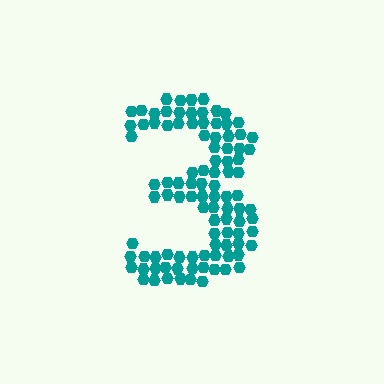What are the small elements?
The small elements are hexagons.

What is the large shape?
The large shape is the digit 3.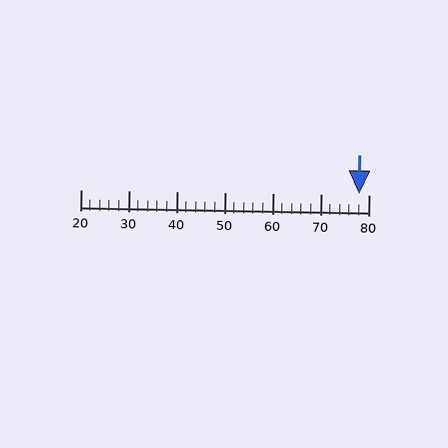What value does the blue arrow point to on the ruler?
The blue arrow points to approximately 78.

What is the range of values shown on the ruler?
The ruler shows values from 20 to 80.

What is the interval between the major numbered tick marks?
The major tick marks are spaced 10 units apart.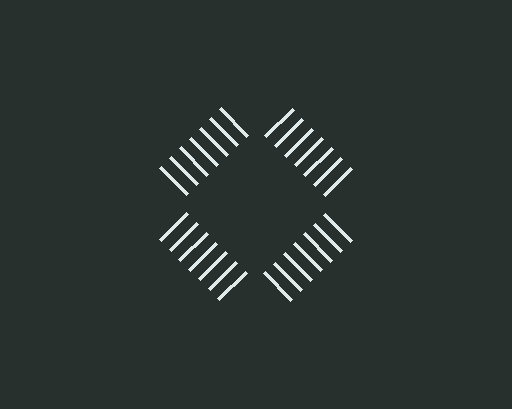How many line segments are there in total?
28 — 7 along each of the 4 edges.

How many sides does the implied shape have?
4 sides — the line-ends trace a square.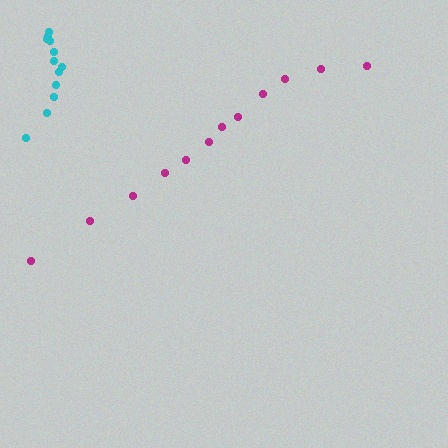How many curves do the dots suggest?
There are 2 distinct paths.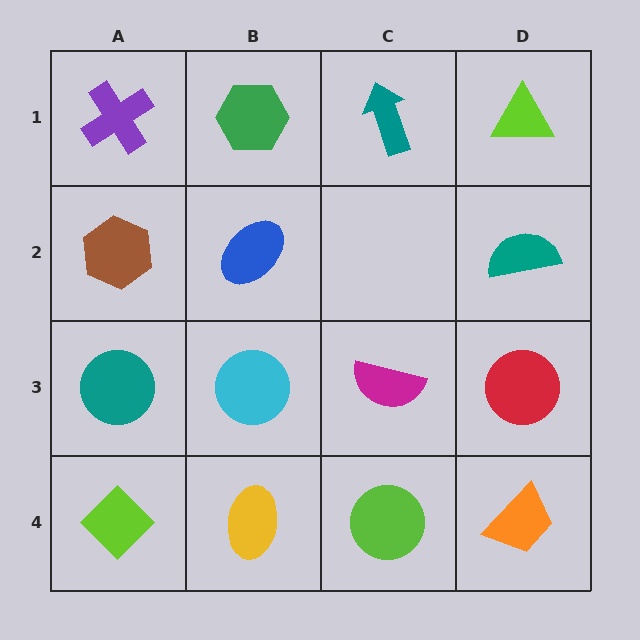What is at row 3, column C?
A magenta semicircle.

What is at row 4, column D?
An orange trapezoid.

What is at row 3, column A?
A teal circle.